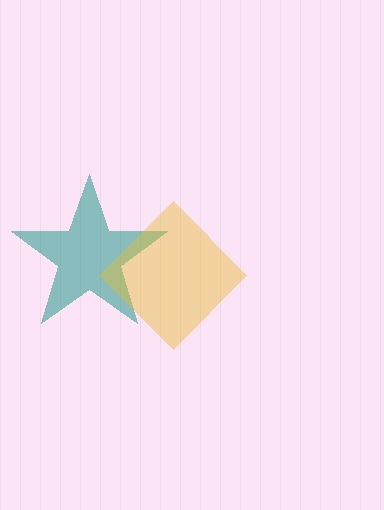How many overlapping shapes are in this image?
There are 2 overlapping shapes in the image.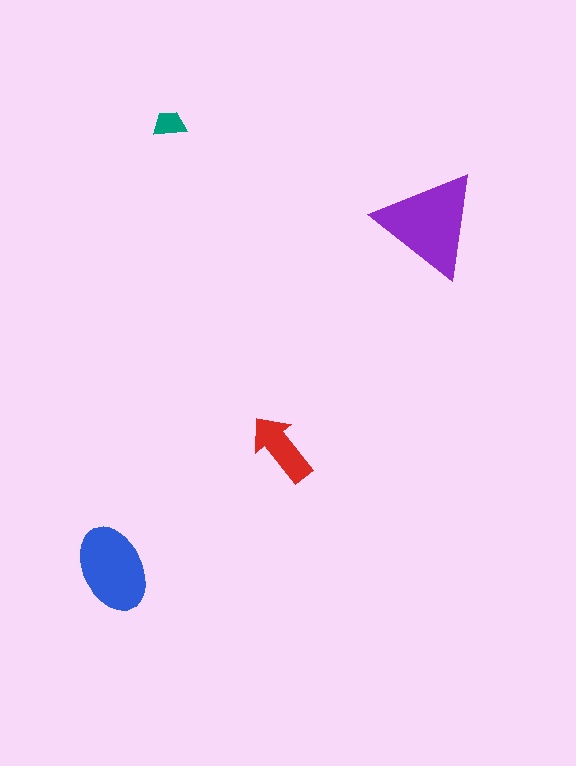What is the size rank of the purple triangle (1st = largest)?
1st.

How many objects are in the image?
There are 4 objects in the image.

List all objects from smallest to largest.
The teal trapezoid, the red arrow, the blue ellipse, the purple triangle.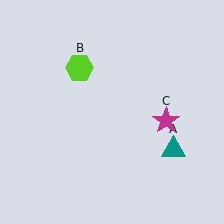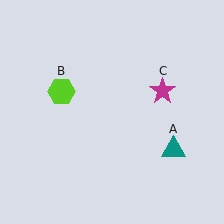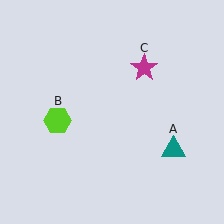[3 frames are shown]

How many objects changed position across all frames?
2 objects changed position: lime hexagon (object B), magenta star (object C).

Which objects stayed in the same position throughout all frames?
Teal triangle (object A) remained stationary.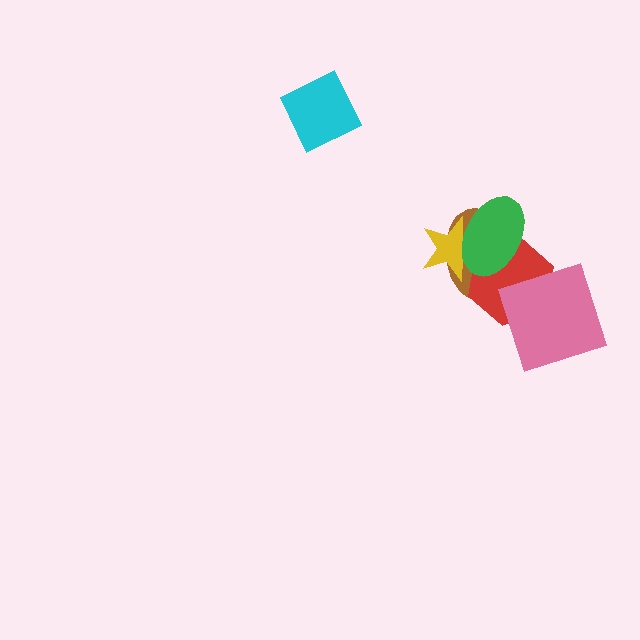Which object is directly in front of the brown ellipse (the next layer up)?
The red hexagon is directly in front of the brown ellipse.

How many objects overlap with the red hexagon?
4 objects overlap with the red hexagon.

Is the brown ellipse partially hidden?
Yes, it is partially covered by another shape.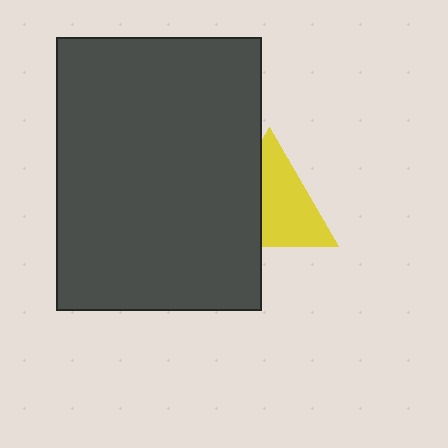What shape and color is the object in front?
The object in front is a dark gray rectangle.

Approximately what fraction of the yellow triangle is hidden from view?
Roughly 39% of the yellow triangle is hidden behind the dark gray rectangle.